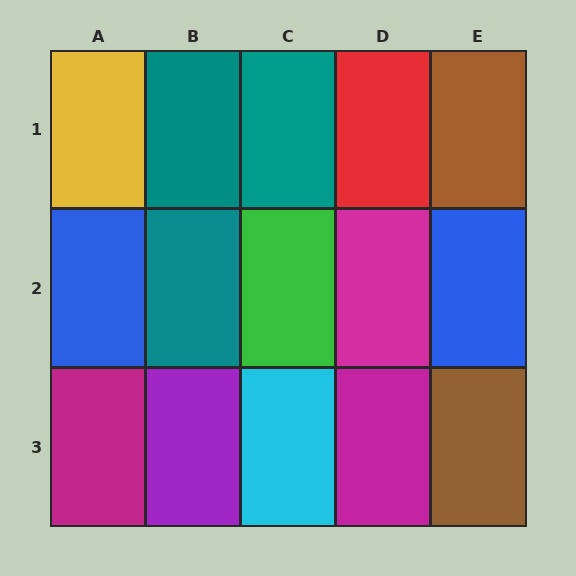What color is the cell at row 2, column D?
Magenta.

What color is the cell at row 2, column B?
Teal.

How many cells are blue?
2 cells are blue.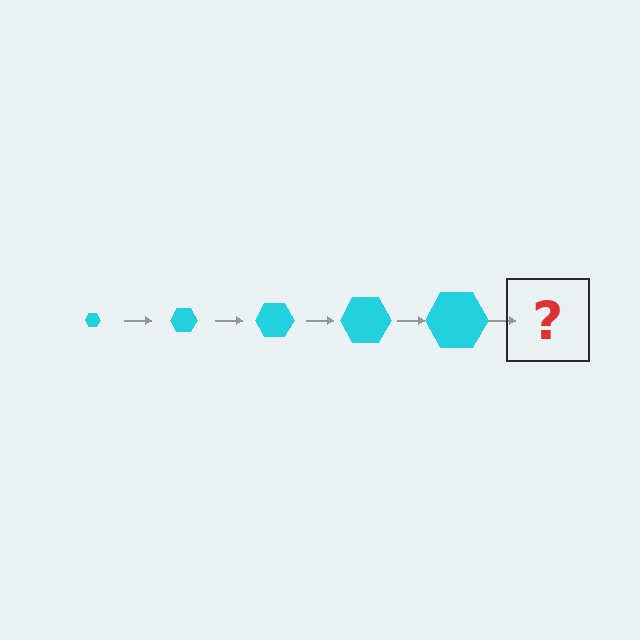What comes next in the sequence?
The next element should be a cyan hexagon, larger than the previous one.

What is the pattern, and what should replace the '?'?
The pattern is that the hexagon gets progressively larger each step. The '?' should be a cyan hexagon, larger than the previous one.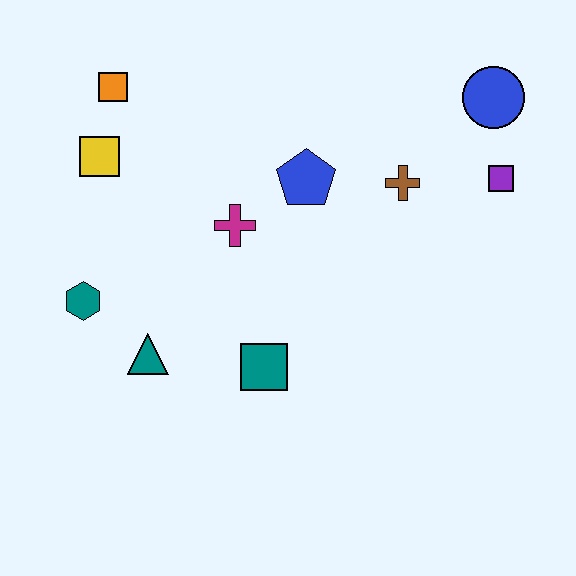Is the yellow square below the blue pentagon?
No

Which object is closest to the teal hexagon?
The teal triangle is closest to the teal hexagon.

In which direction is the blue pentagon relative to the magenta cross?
The blue pentagon is to the right of the magenta cross.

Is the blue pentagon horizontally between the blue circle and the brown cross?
No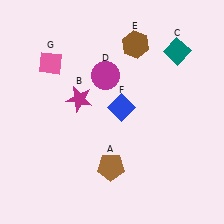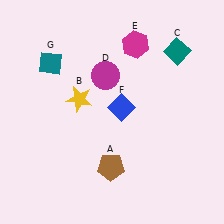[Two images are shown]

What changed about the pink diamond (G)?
In Image 1, G is pink. In Image 2, it changed to teal.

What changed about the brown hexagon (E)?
In Image 1, E is brown. In Image 2, it changed to magenta.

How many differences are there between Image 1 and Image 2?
There are 3 differences between the two images.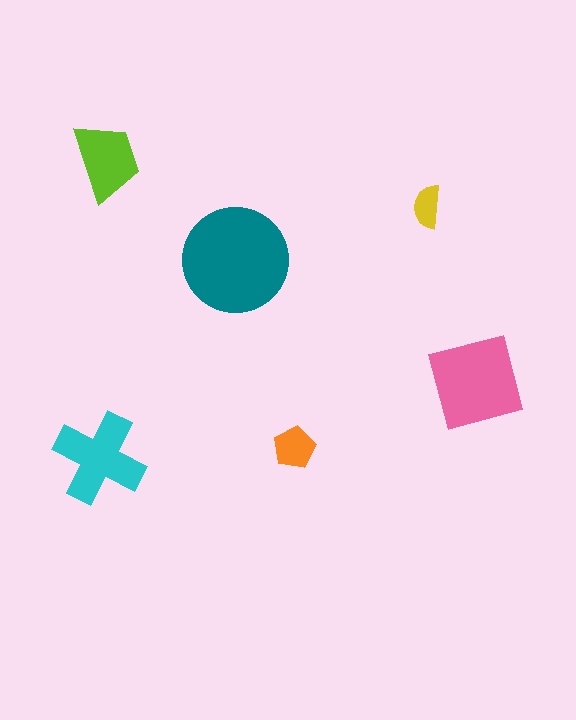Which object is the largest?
The teal circle.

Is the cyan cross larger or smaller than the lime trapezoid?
Larger.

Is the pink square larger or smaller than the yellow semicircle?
Larger.